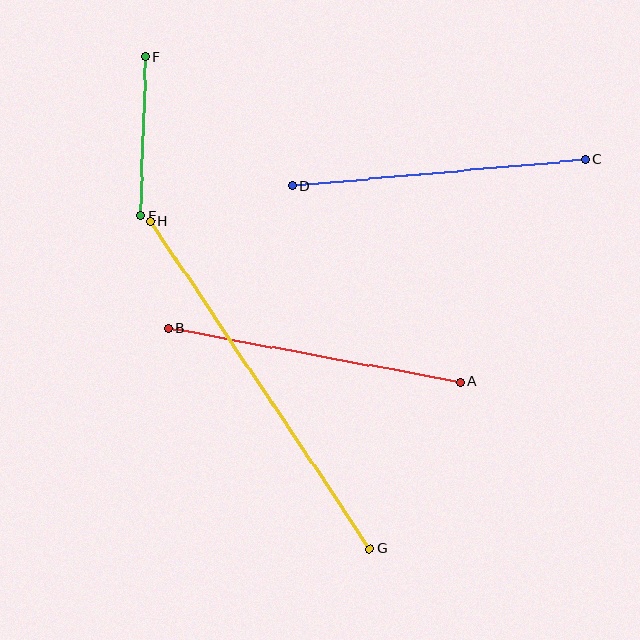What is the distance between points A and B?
The distance is approximately 296 pixels.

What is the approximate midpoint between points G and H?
The midpoint is at approximately (260, 385) pixels.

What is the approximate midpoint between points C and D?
The midpoint is at approximately (439, 173) pixels.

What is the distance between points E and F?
The distance is approximately 159 pixels.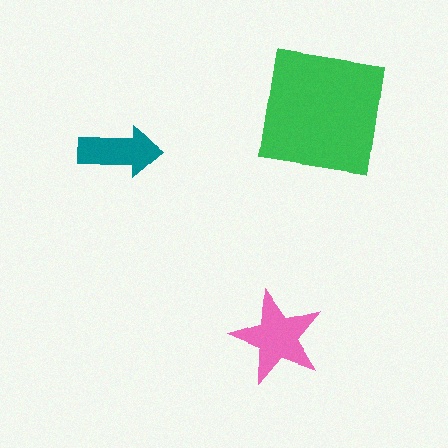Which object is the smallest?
The teal arrow.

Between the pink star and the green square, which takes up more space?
The green square.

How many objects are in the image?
There are 3 objects in the image.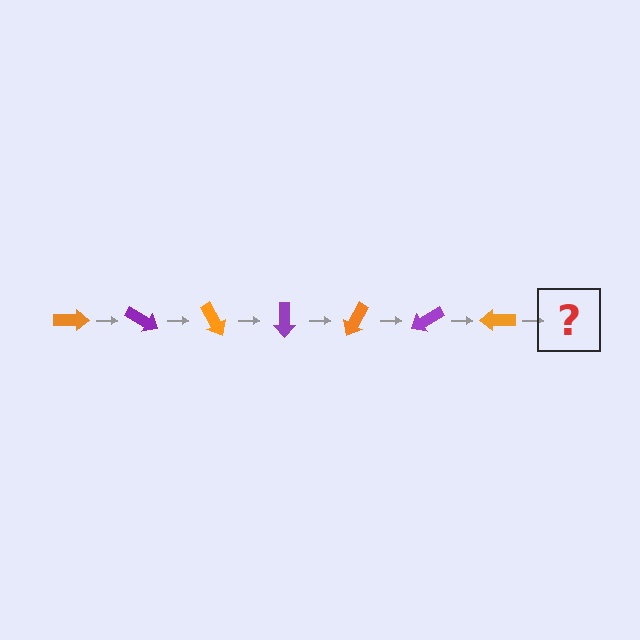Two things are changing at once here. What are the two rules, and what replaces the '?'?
The two rules are that it rotates 30 degrees each step and the color cycles through orange and purple. The '?' should be a purple arrow, rotated 210 degrees from the start.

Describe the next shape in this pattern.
It should be a purple arrow, rotated 210 degrees from the start.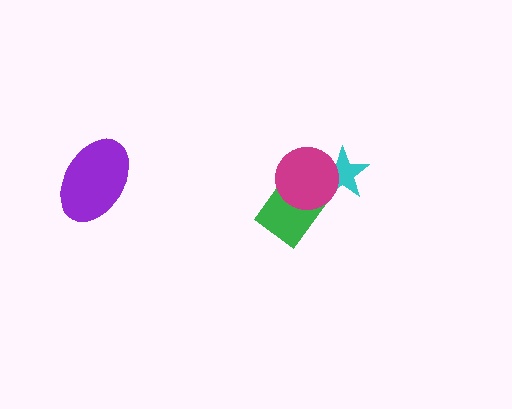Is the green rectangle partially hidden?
Yes, it is partially covered by another shape.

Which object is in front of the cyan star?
The magenta circle is in front of the cyan star.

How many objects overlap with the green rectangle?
2 objects overlap with the green rectangle.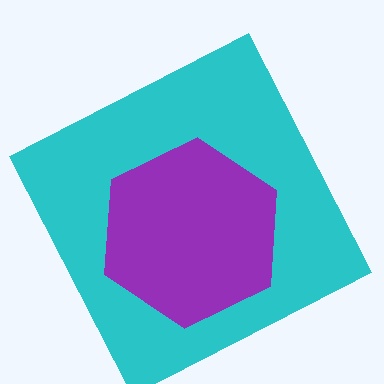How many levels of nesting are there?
2.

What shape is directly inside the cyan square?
The purple hexagon.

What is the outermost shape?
The cyan square.